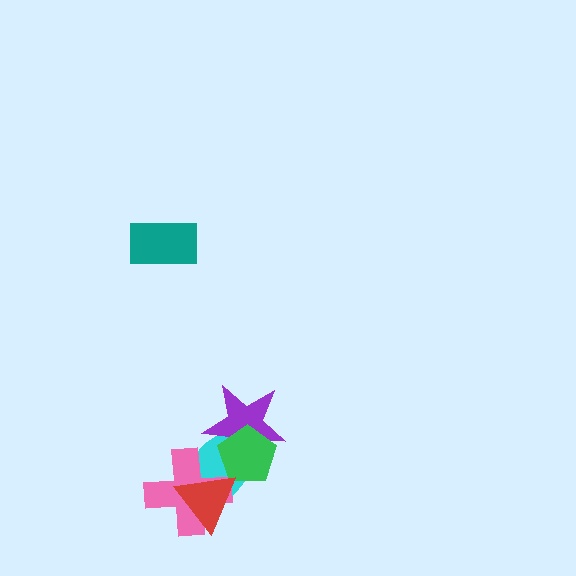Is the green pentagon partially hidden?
Yes, it is partially covered by another shape.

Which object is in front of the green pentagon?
The red triangle is in front of the green pentagon.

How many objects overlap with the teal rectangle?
0 objects overlap with the teal rectangle.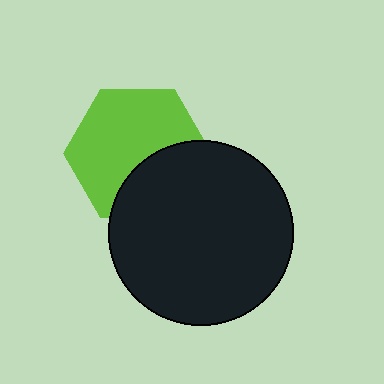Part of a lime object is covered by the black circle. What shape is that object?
It is a hexagon.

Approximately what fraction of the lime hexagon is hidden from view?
Roughly 35% of the lime hexagon is hidden behind the black circle.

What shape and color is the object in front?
The object in front is a black circle.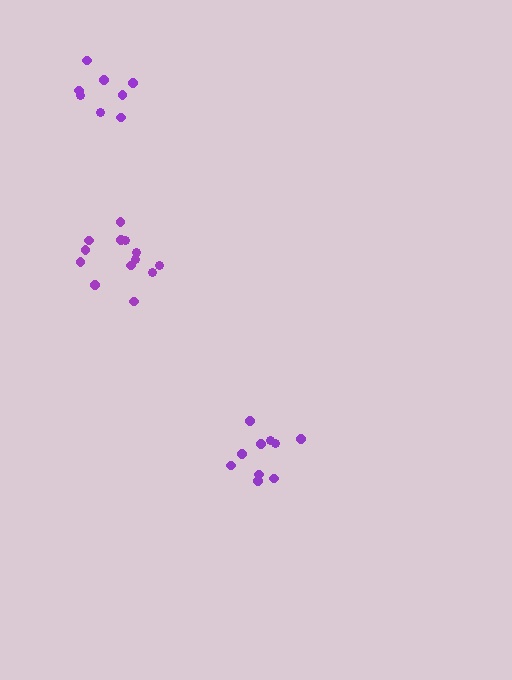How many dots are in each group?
Group 1: 8 dots, Group 2: 10 dots, Group 3: 13 dots (31 total).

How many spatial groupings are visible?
There are 3 spatial groupings.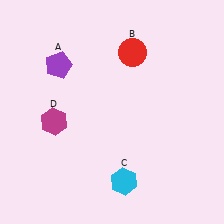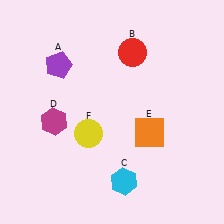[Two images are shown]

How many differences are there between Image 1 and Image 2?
There are 2 differences between the two images.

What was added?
An orange square (E), a yellow circle (F) were added in Image 2.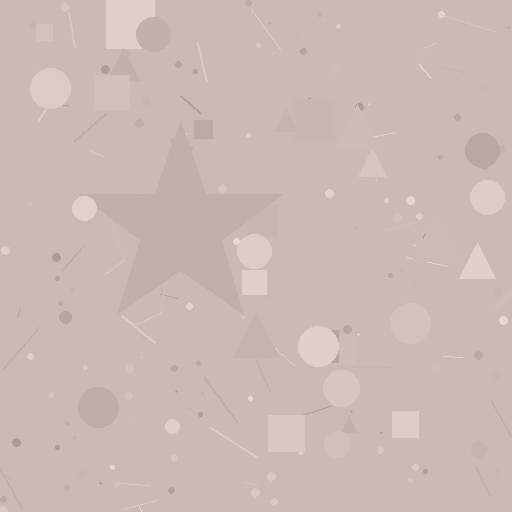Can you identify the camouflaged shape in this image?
The camouflaged shape is a star.